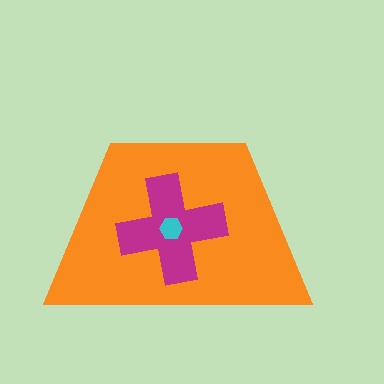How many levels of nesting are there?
3.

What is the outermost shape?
The orange trapezoid.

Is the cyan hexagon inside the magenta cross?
Yes.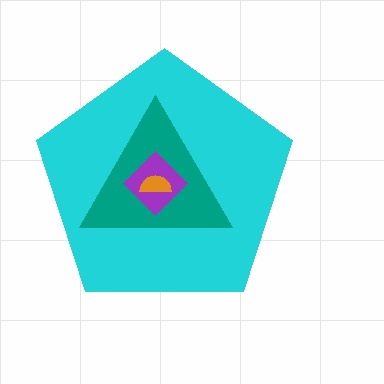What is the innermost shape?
The orange semicircle.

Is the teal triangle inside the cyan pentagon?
Yes.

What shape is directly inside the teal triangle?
The purple diamond.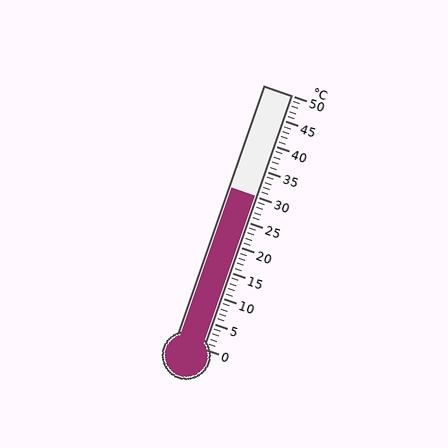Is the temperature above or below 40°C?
The temperature is below 40°C.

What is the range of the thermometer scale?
The thermometer scale ranges from 0°C to 50°C.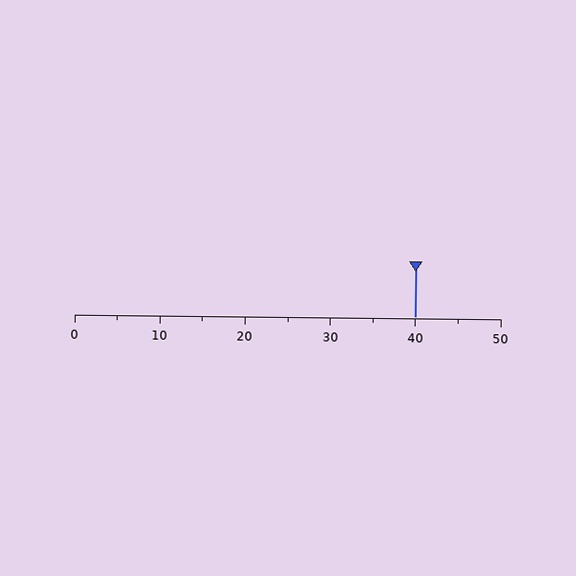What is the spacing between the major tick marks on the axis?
The major ticks are spaced 10 apart.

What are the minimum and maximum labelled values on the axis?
The axis runs from 0 to 50.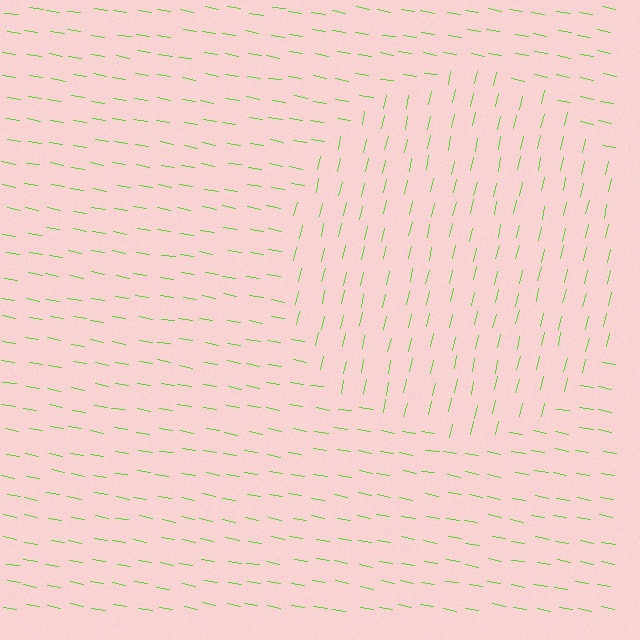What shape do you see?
I see a circle.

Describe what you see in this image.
The image is filled with small lime line segments. A circle region in the image has lines oriented differently from the surrounding lines, creating a visible texture boundary.